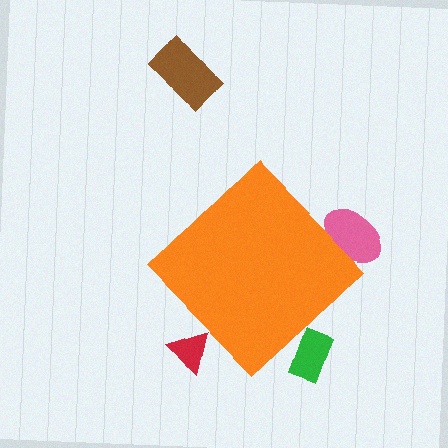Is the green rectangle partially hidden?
Yes, the green rectangle is partially hidden behind the orange diamond.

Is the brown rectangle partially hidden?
No, the brown rectangle is fully visible.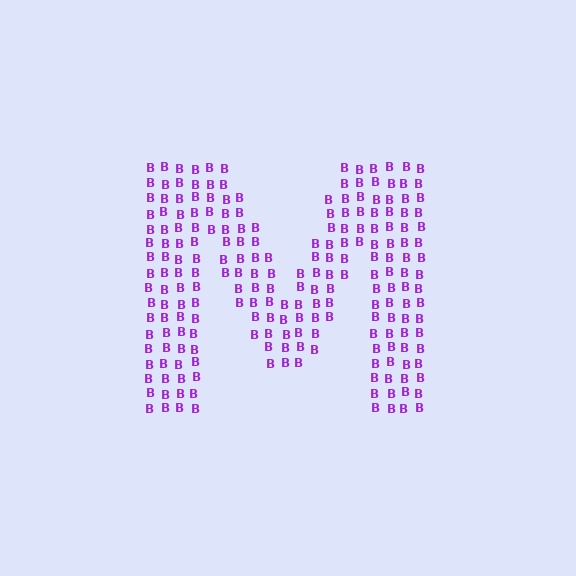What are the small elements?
The small elements are letter B's.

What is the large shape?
The large shape is the letter M.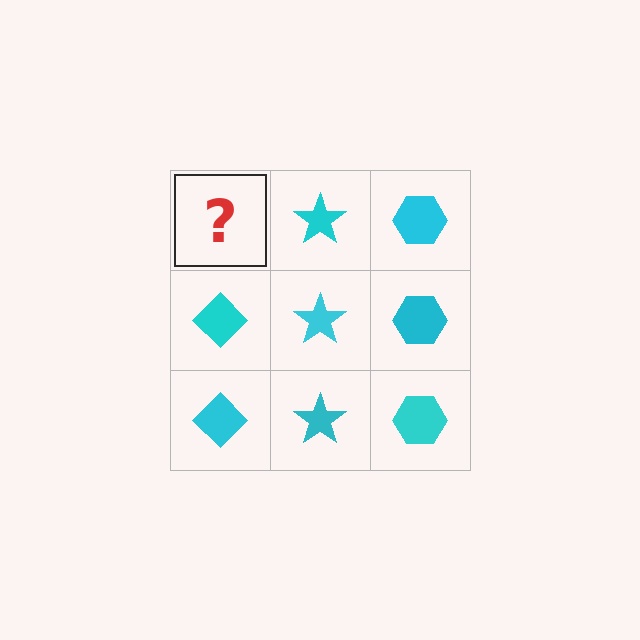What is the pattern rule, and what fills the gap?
The rule is that each column has a consistent shape. The gap should be filled with a cyan diamond.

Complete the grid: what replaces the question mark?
The question mark should be replaced with a cyan diamond.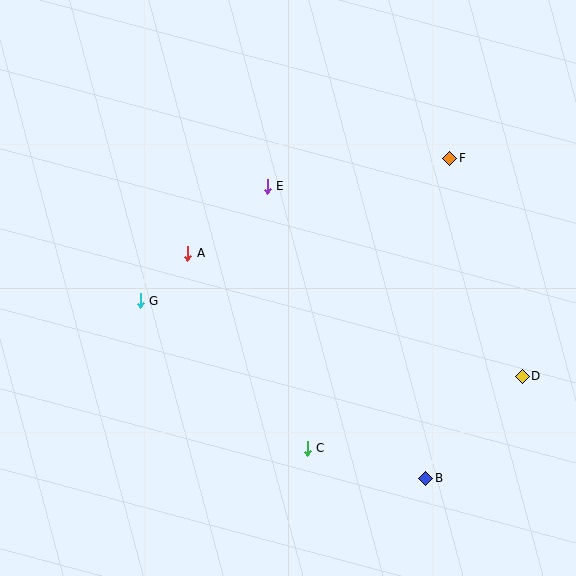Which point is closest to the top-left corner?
Point A is closest to the top-left corner.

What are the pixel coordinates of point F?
Point F is at (450, 158).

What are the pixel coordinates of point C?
Point C is at (307, 448).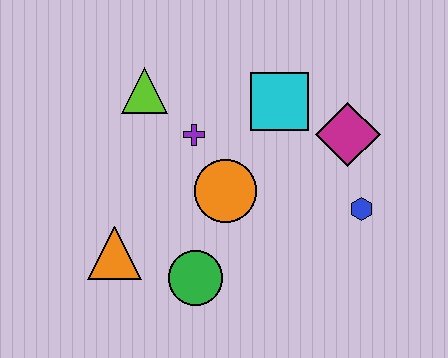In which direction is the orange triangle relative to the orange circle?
The orange triangle is to the left of the orange circle.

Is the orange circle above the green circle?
Yes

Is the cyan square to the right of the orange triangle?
Yes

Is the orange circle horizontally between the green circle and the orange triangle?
No